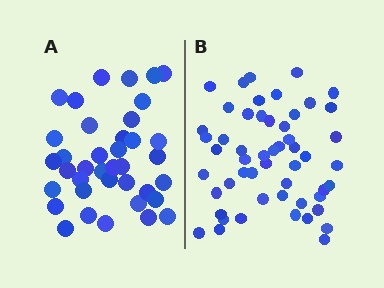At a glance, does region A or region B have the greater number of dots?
Region B (the right region) has more dots.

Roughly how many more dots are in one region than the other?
Region B has approximately 15 more dots than region A.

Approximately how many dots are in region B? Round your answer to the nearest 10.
About 50 dots. (The exact count is 53, which rounds to 50.)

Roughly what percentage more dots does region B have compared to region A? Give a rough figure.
About 40% more.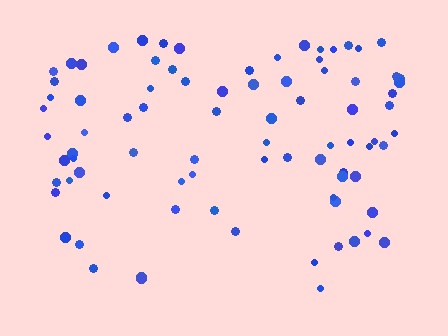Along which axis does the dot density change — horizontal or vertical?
Vertical.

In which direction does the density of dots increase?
From bottom to top, with the top side densest.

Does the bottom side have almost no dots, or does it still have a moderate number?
Still a moderate number, just noticeably fewer than the top.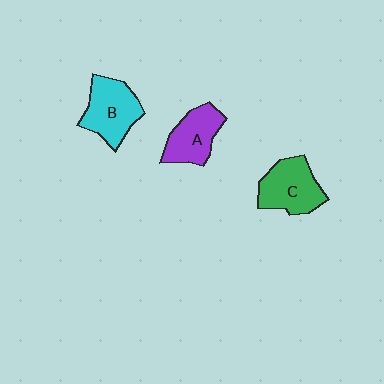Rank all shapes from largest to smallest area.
From largest to smallest: B (cyan), C (green), A (purple).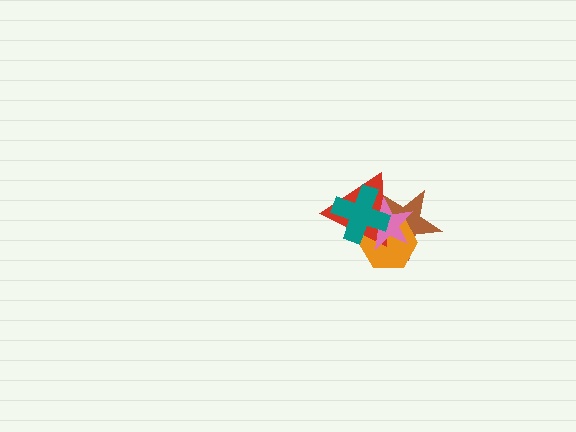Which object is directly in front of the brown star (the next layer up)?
The orange hexagon is directly in front of the brown star.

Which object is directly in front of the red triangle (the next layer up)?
The pink star is directly in front of the red triangle.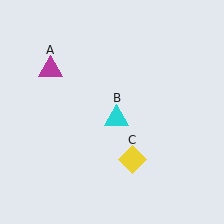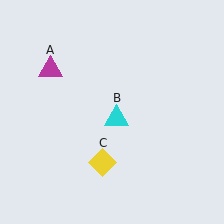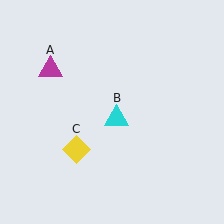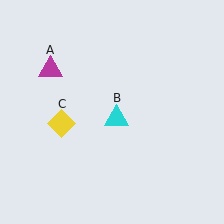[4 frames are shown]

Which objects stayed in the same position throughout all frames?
Magenta triangle (object A) and cyan triangle (object B) remained stationary.